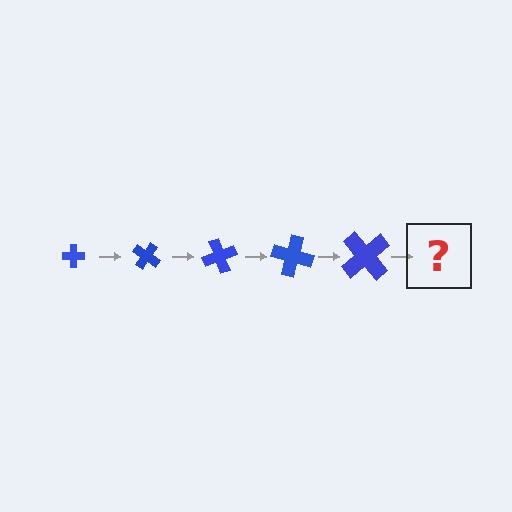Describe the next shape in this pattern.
It should be a cross, larger than the previous one and rotated 175 degrees from the start.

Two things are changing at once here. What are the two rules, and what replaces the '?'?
The two rules are that the cross grows larger each step and it rotates 35 degrees each step. The '?' should be a cross, larger than the previous one and rotated 175 degrees from the start.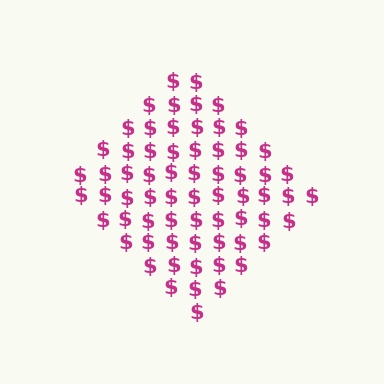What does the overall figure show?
The overall figure shows a diamond.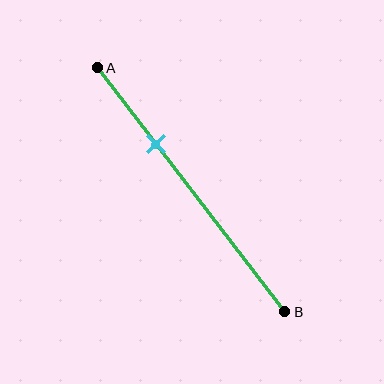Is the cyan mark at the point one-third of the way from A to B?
Yes, the mark is approximately at the one-third point.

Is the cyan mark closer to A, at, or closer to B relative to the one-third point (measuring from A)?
The cyan mark is approximately at the one-third point of segment AB.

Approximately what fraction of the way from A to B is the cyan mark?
The cyan mark is approximately 30% of the way from A to B.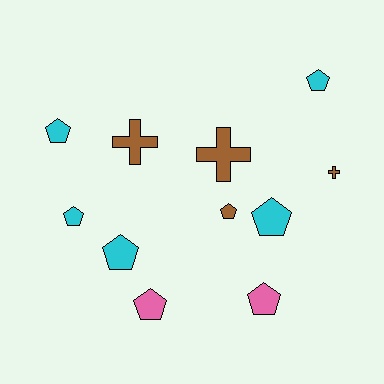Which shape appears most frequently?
Pentagon, with 8 objects.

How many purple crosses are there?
There are no purple crosses.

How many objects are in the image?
There are 11 objects.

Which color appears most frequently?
Cyan, with 5 objects.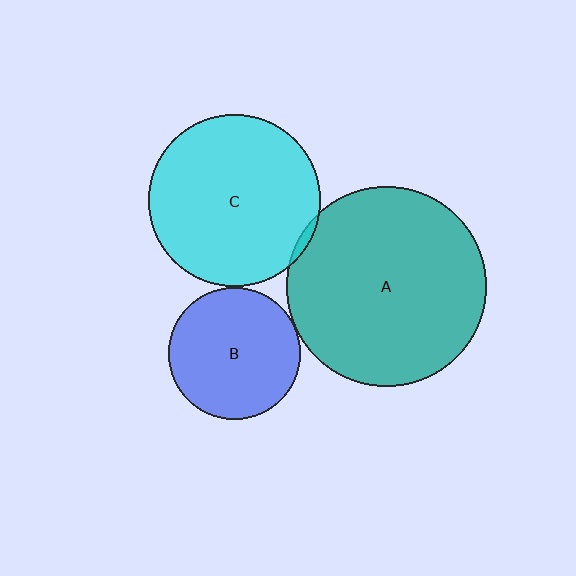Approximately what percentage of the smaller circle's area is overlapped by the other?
Approximately 5%.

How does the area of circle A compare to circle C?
Approximately 1.3 times.